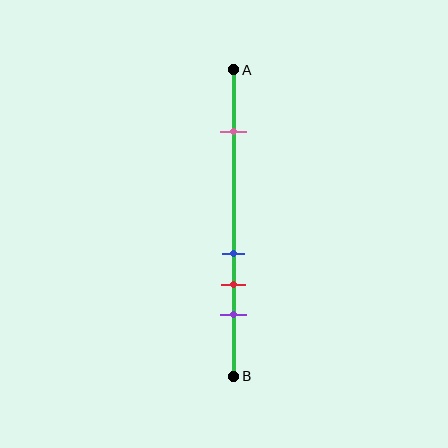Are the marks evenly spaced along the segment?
No, the marks are not evenly spaced.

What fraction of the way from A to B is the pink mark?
The pink mark is approximately 20% (0.2) of the way from A to B.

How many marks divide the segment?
There are 4 marks dividing the segment.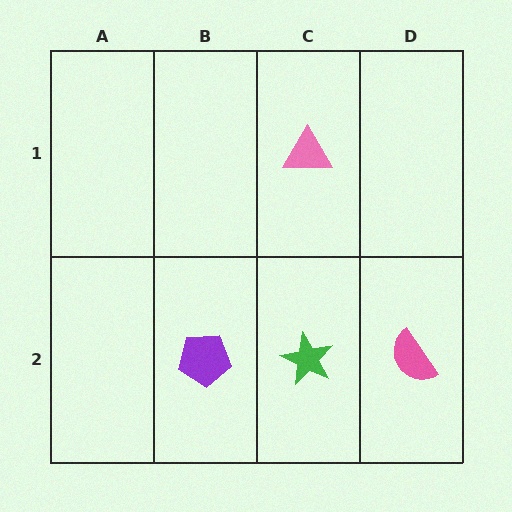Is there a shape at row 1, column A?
No, that cell is empty.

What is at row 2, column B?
A purple pentagon.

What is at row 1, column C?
A pink triangle.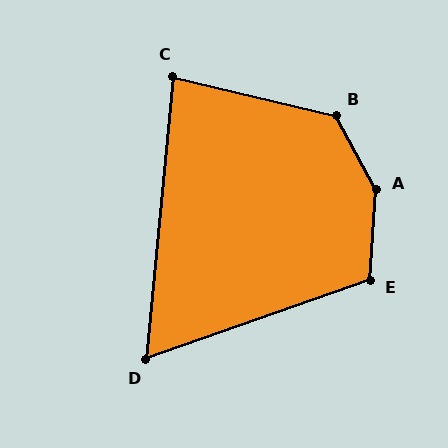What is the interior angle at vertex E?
Approximately 114 degrees (obtuse).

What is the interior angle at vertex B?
Approximately 132 degrees (obtuse).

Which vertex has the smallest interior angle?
D, at approximately 65 degrees.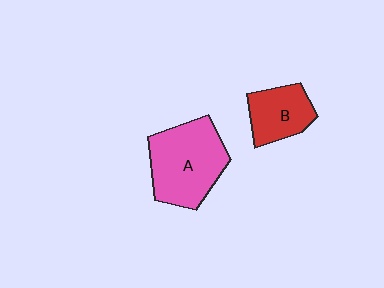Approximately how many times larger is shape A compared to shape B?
Approximately 1.8 times.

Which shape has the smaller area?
Shape B (red).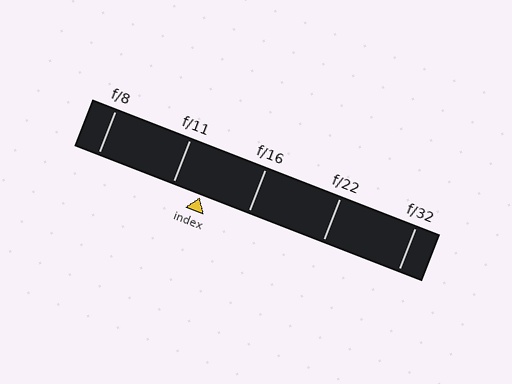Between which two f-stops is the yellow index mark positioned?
The index mark is between f/11 and f/16.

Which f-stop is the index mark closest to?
The index mark is closest to f/11.